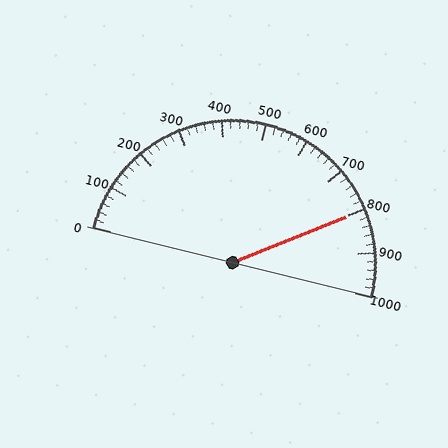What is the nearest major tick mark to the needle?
The nearest major tick mark is 800.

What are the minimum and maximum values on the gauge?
The gauge ranges from 0 to 1000.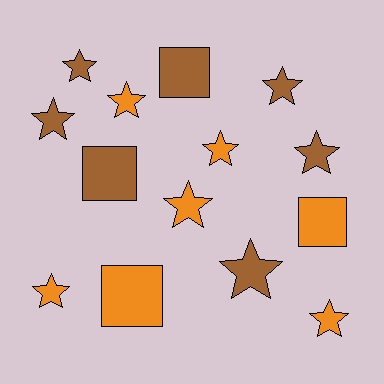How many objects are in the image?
There are 14 objects.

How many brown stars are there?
There are 5 brown stars.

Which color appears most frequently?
Brown, with 7 objects.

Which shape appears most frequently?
Star, with 10 objects.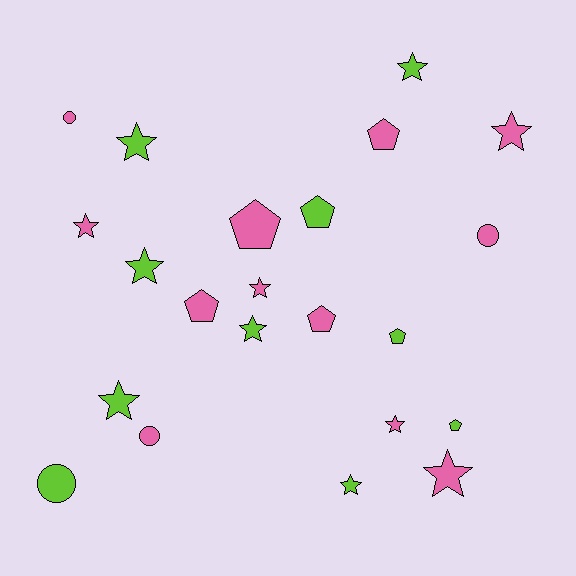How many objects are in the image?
There are 22 objects.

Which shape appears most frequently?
Star, with 11 objects.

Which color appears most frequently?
Pink, with 12 objects.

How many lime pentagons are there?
There are 3 lime pentagons.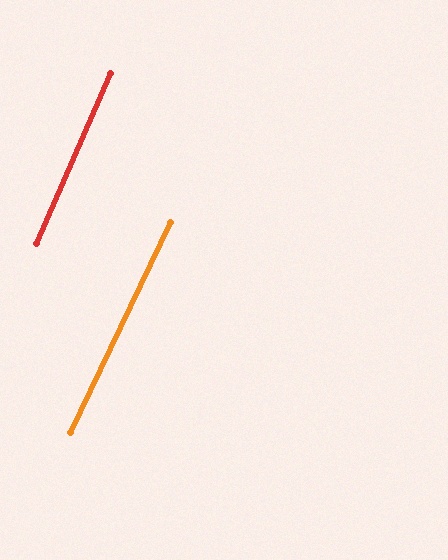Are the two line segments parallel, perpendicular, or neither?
Parallel — their directions differ by only 1.8°.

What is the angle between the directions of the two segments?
Approximately 2 degrees.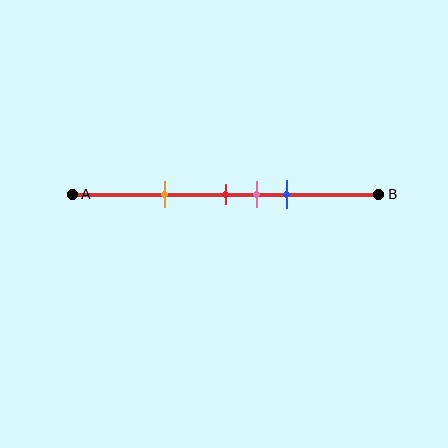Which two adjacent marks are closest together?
The red and pink marks are the closest adjacent pair.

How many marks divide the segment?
There are 4 marks dividing the segment.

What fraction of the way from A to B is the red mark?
The red mark is approximately 50% (0.5) of the way from A to B.